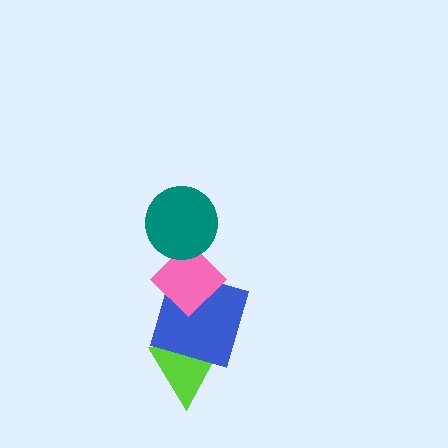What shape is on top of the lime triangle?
The blue square is on top of the lime triangle.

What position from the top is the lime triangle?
The lime triangle is 4th from the top.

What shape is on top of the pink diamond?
The teal circle is on top of the pink diamond.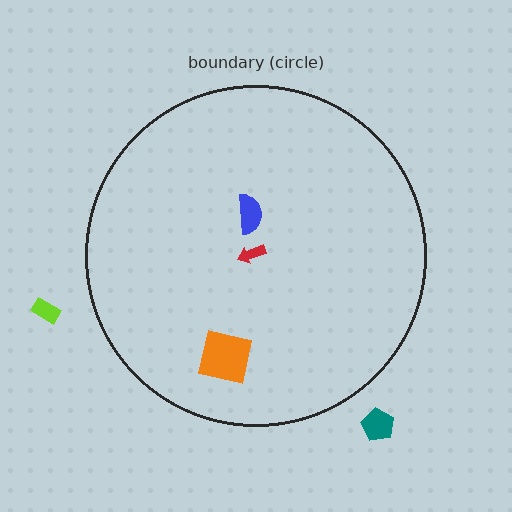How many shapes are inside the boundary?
3 inside, 2 outside.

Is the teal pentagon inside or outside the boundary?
Outside.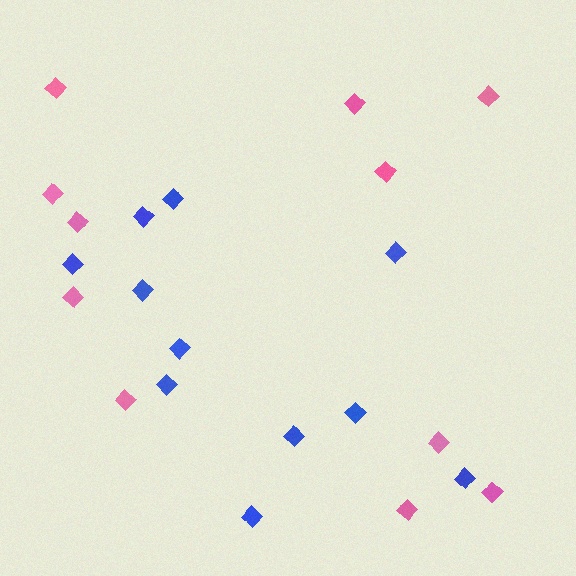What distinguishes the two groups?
There are 2 groups: one group of pink diamonds (11) and one group of blue diamonds (11).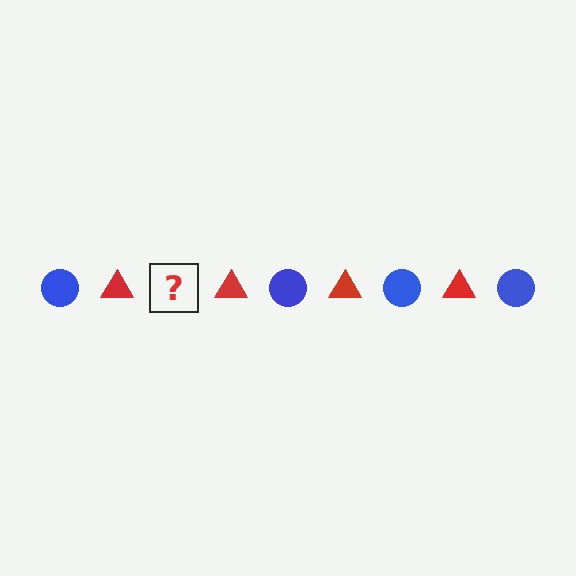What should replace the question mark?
The question mark should be replaced with a blue circle.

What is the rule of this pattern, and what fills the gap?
The rule is that the pattern alternates between blue circle and red triangle. The gap should be filled with a blue circle.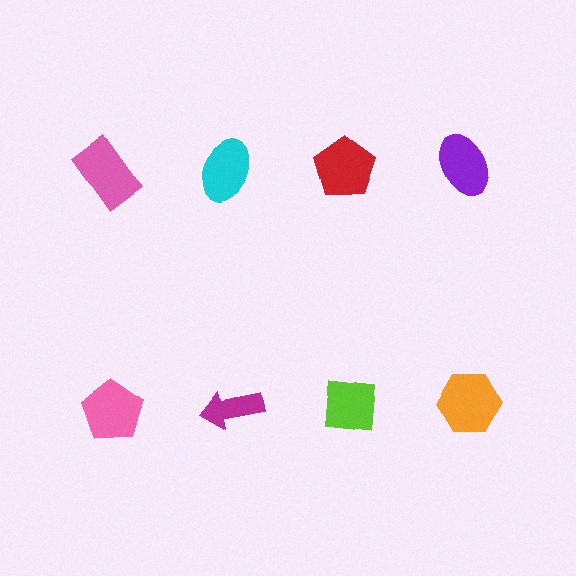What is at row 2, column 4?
An orange hexagon.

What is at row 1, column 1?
A pink rectangle.